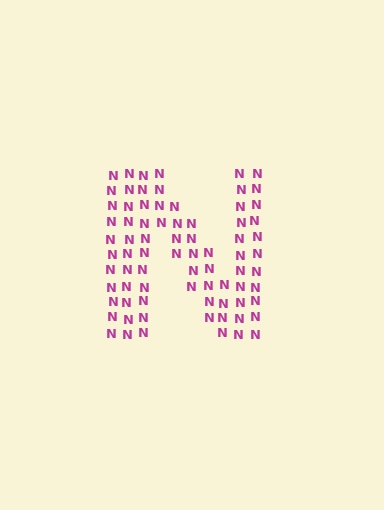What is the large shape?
The large shape is the letter N.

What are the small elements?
The small elements are letter N's.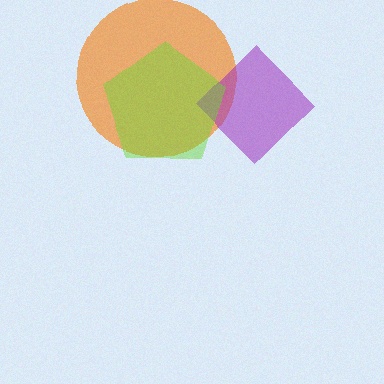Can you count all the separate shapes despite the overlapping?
Yes, there are 3 separate shapes.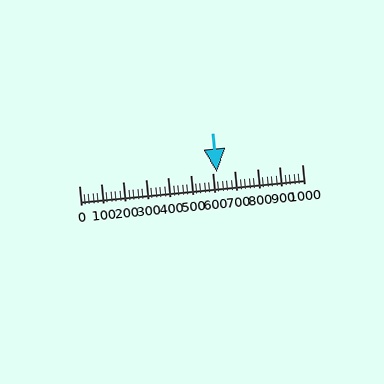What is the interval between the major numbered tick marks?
The major tick marks are spaced 100 units apart.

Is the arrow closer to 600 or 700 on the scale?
The arrow is closer to 600.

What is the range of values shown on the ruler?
The ruler shows values from 0 to 1000.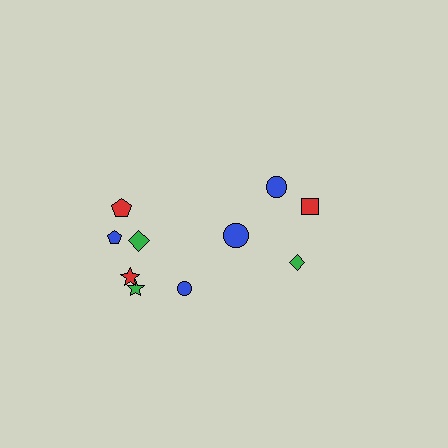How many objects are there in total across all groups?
There are 10 objects.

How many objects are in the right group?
There are 4 objects.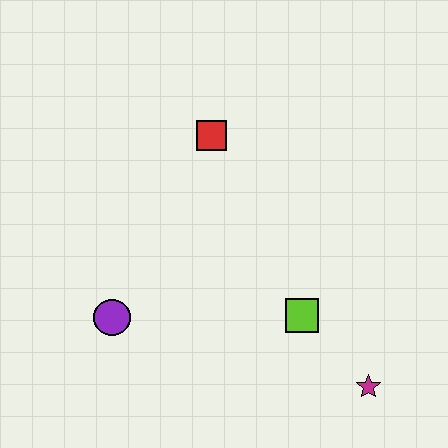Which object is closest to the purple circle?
The lime square is closest to the purple circle.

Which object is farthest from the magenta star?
The red square is farthest from the magenta star.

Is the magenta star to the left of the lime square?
No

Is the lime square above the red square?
No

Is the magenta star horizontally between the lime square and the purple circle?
No